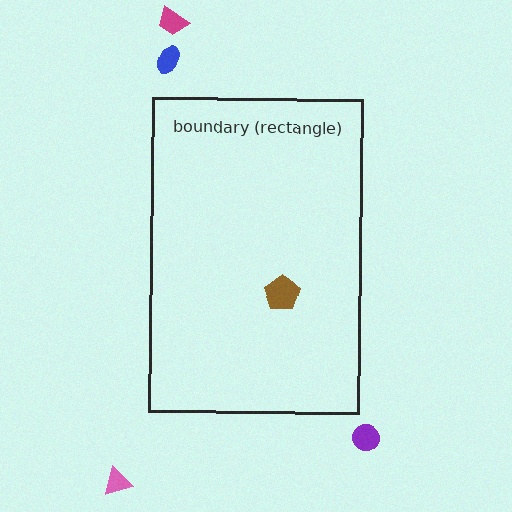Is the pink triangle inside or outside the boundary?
Outside.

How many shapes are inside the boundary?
1 inside, 4 outside.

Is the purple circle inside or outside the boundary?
Outside.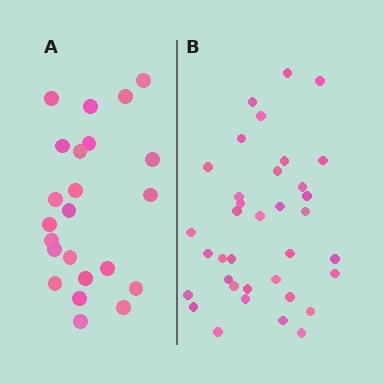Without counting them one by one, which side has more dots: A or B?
Region B (the right region) has more dots.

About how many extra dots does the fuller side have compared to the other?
Region B has approximately 15 more dots than region A.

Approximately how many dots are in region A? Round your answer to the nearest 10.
About 20 dots. (The exact count is 23, which rounds to 20.)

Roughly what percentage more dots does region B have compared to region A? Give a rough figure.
About 55% more.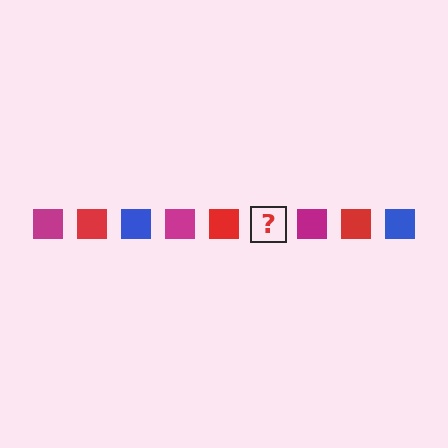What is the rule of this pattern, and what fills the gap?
The rule is that the pattern cycles through magenta, red, blue squares. The gap should be filled with a blue square.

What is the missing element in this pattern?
The missing element is a blue square.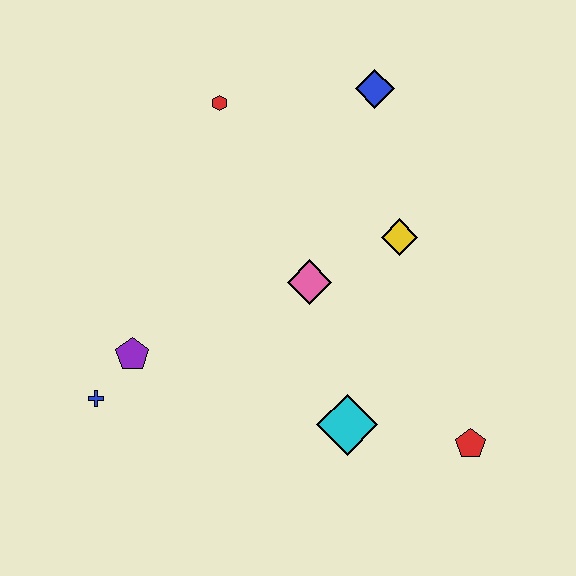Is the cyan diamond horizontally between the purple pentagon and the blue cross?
No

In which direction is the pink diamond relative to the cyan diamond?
The pink diamond is above the cyan diamond.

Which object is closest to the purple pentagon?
The blue cross is closest to the purple pentagon.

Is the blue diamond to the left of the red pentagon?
Yes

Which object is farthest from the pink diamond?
The blue cross is farthest from the pink diamond.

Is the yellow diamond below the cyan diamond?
No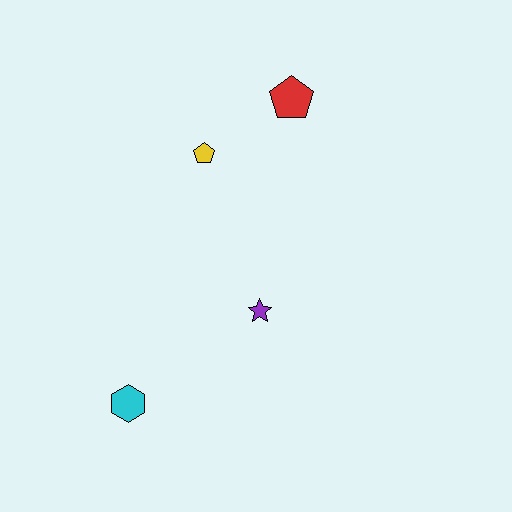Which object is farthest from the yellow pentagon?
The cyan hexagon is farthest from the yellow pentagon.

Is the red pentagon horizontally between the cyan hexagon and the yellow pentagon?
No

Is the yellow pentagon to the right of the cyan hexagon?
Yes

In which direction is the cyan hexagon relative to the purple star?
The cyan hexagon is to the left of the purple star.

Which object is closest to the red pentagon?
The yellow pentagon is closest to the red pentagon.